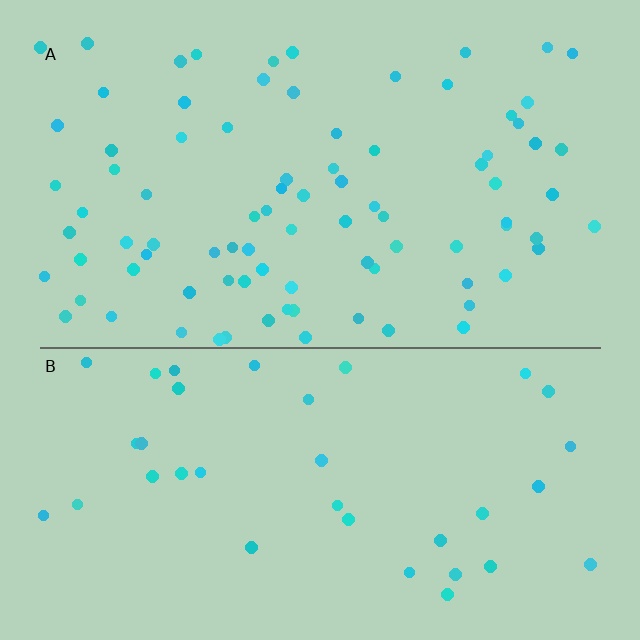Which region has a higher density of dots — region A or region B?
A (the top).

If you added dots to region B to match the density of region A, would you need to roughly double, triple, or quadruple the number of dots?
Approximately double.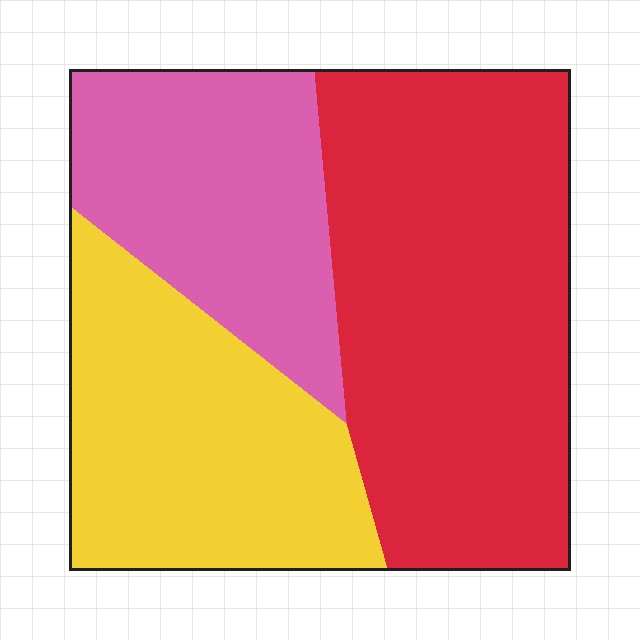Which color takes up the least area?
Pink, at roughly 25%.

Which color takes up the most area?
Red, at roughly 45%.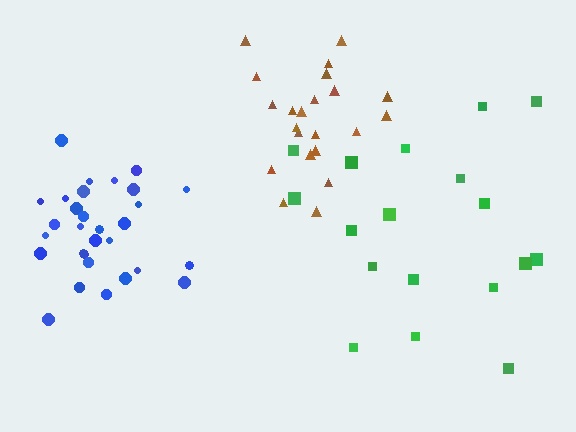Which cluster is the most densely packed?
Blue.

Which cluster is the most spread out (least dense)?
Green.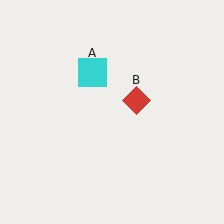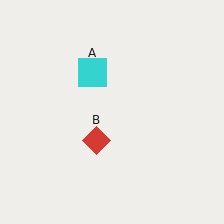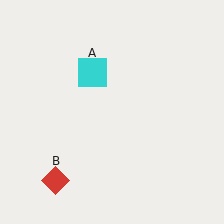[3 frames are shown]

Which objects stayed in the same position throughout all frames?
Cyan square (object A) remained stationary.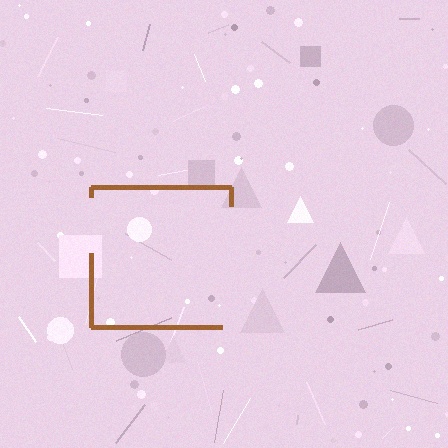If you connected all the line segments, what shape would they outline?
They would outline a square.